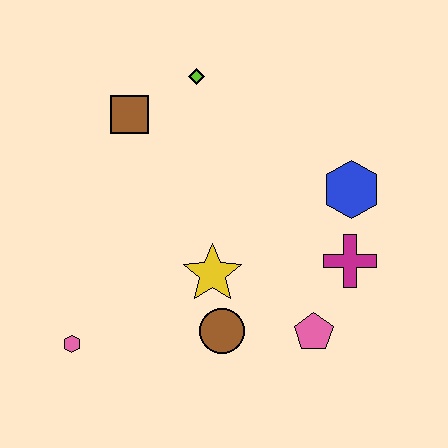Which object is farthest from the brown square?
The pink pentagon is farthest from the brown square.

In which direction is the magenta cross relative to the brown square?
The magenta cross is to the right of the brown square.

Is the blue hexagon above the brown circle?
Yes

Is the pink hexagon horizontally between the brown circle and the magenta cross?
No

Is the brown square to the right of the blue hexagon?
No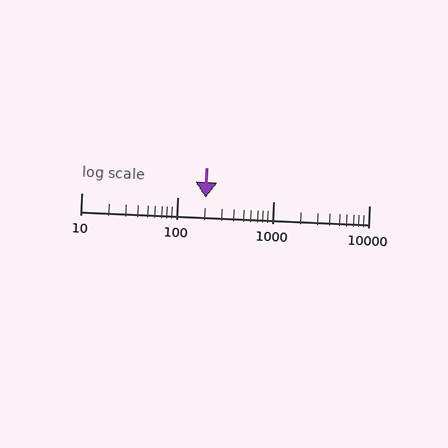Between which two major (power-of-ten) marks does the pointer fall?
The pointer is between 100 and 1000.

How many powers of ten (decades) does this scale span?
The scale spans 3 decades, from 10 to 10000.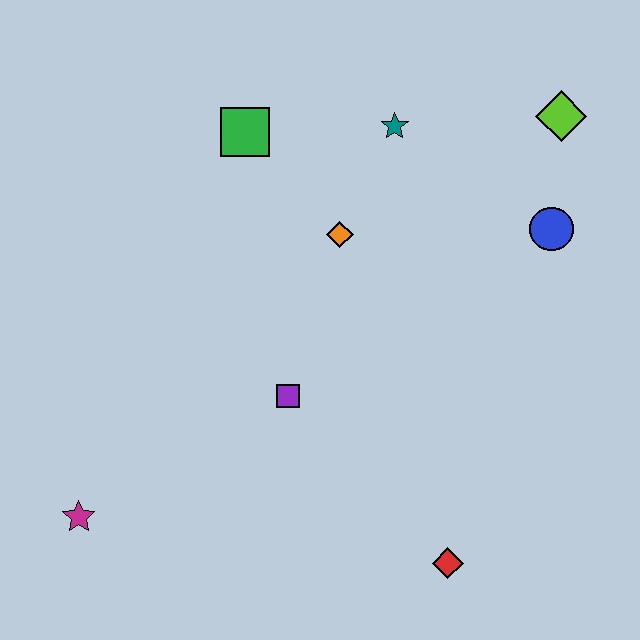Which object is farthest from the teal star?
The magenta star is farthest from the teal star.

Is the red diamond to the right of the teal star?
Yes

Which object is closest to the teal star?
The orange diamond is closest to the teal star.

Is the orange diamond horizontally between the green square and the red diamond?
Yes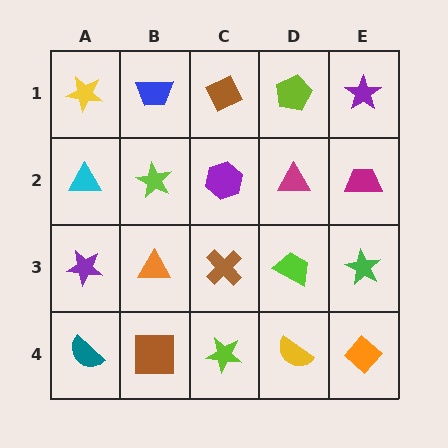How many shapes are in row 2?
5 shapes.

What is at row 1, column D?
A lime pentagon.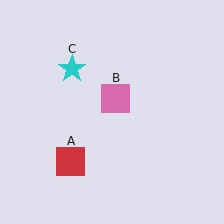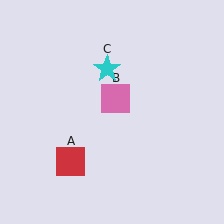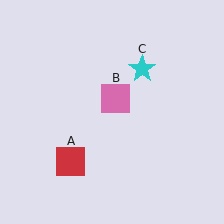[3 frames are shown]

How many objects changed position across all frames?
1 object changed position: cyan star (object C).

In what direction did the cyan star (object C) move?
The cyan star (object C) moved right.